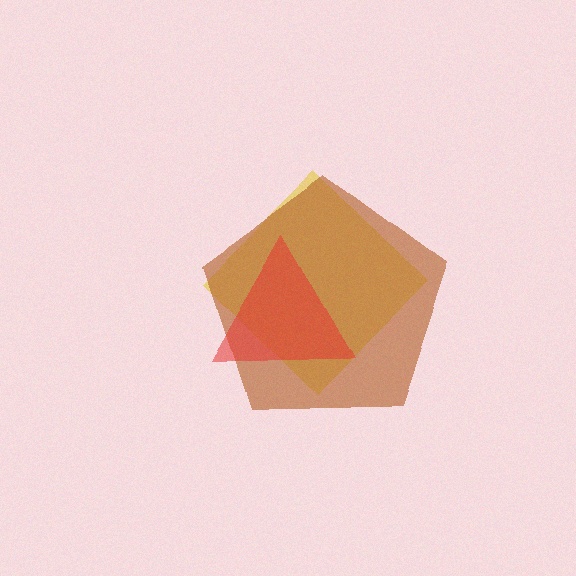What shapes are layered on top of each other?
The layered shapes are: a yellow diamond, a brown pentagon, a red triangle.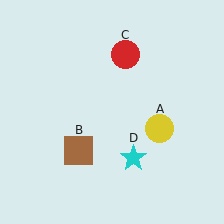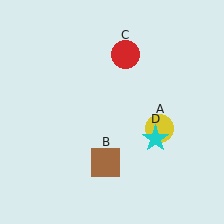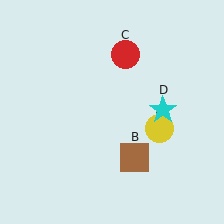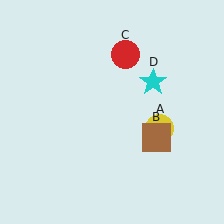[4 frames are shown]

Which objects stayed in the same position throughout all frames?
Yellow circle (object A) and red circle (object C) remained stationary.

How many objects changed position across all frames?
2 objects changed position: brown square (object B), cyan star (object D).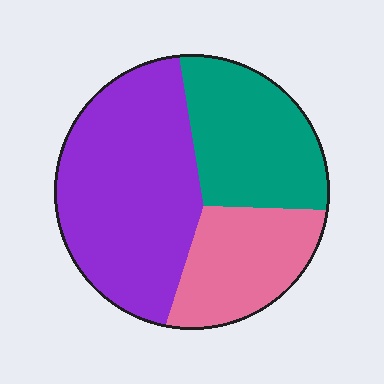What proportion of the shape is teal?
Teal takes up between a quarter and a half of the shape.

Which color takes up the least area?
Pink, at roughly 25%.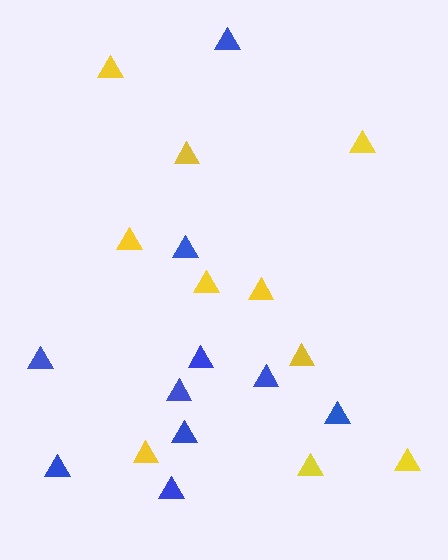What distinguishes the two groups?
There are 2 groups: one group of blue triangles (10) and one group of yellow triangles (10).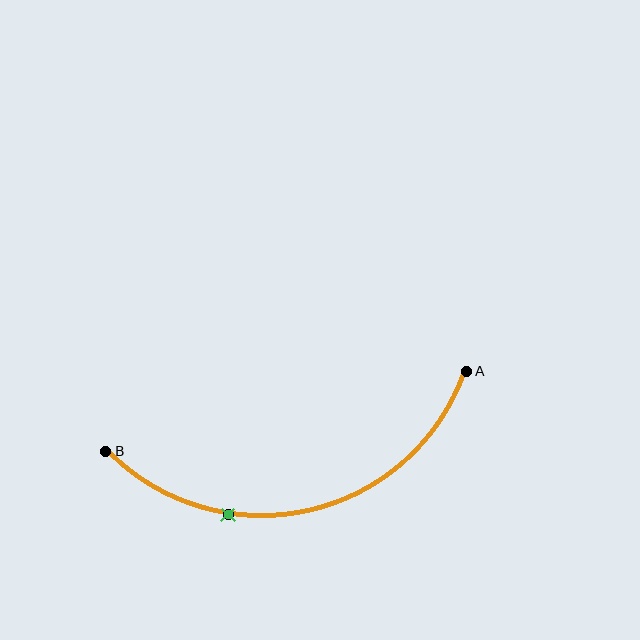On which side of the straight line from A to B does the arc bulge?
The arc bulges below the straight line connecting A and B.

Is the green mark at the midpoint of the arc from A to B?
No. The green mark lies on the arc but is closer to endpoint B. The arc midpoint would be at the point on the curve equidistant along the arc from both A and B.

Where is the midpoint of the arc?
The arc midpoint is the point on the curve farthest from the straight line joining A and B. It sits below that line.